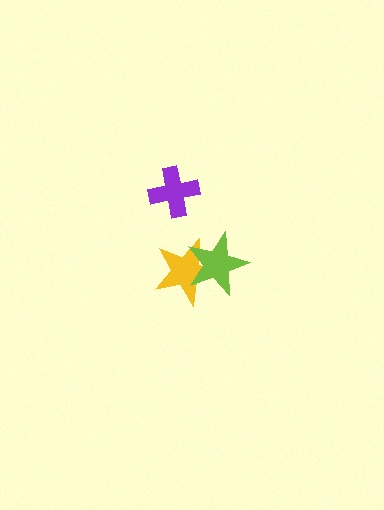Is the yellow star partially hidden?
Yes, it is partially covered by another shape.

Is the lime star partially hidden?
No, no other shape covers it.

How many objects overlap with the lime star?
1 object overlaps with the lime star.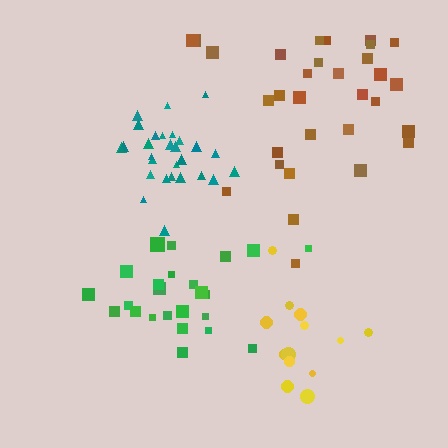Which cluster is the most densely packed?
Teal.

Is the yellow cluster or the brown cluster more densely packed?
Yellow.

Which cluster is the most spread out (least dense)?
Brown.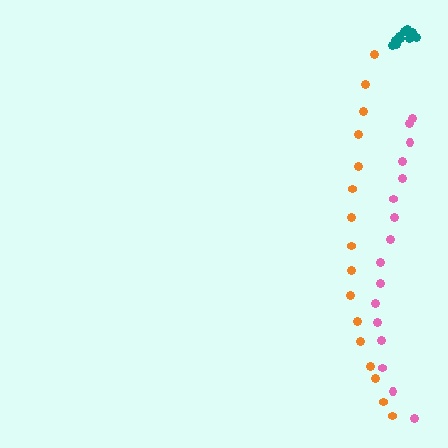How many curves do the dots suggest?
There are 3 distinct paths.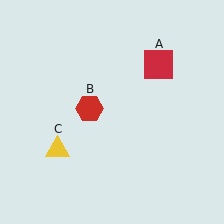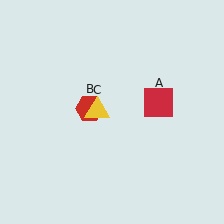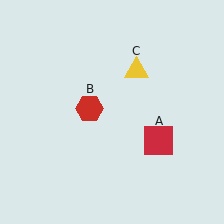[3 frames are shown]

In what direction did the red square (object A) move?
The red square (object A) moved down.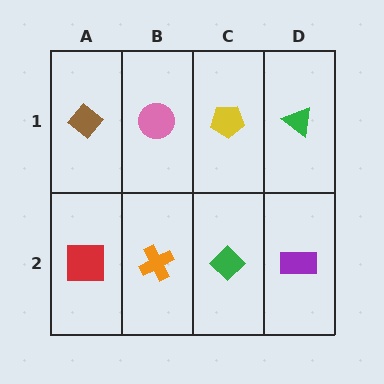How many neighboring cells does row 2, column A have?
2.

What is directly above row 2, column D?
A green triangle.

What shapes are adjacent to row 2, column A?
A brown diamond (row 1, column A), an orange cross (row 2, column B).